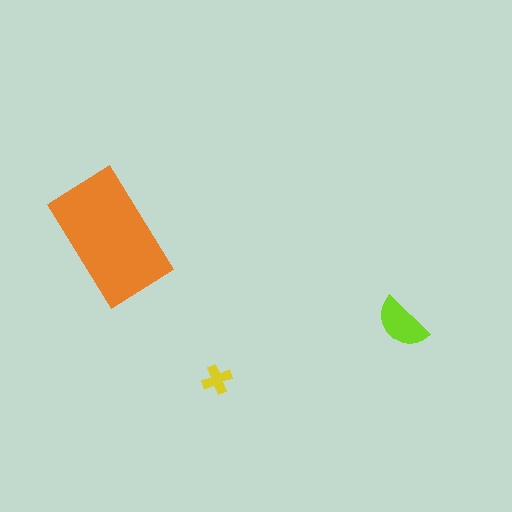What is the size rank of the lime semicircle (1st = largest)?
2nd.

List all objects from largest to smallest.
The orange rectangle, the lime semicircle, the yellow cross.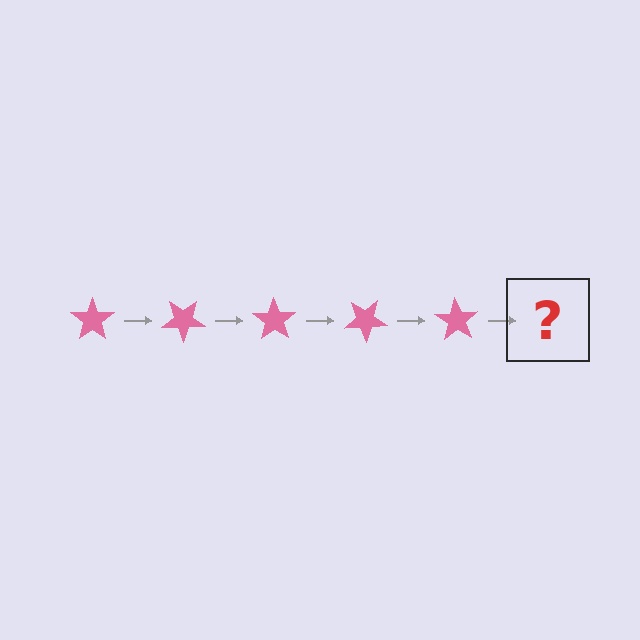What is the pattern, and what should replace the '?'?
The pattern is that the star rotates 35 degrees each step. The '?' should be a pink star rotated 175 degrees.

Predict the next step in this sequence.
The next step is a pink star rotated 175 degrees.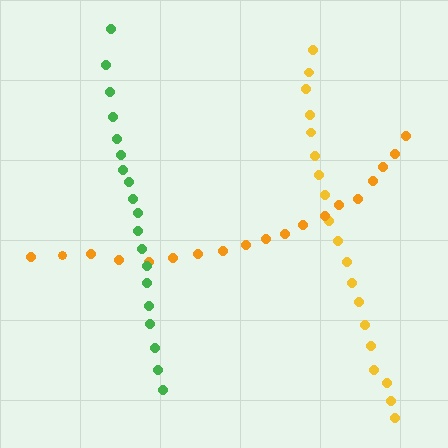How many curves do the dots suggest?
There are 3 distinct paths.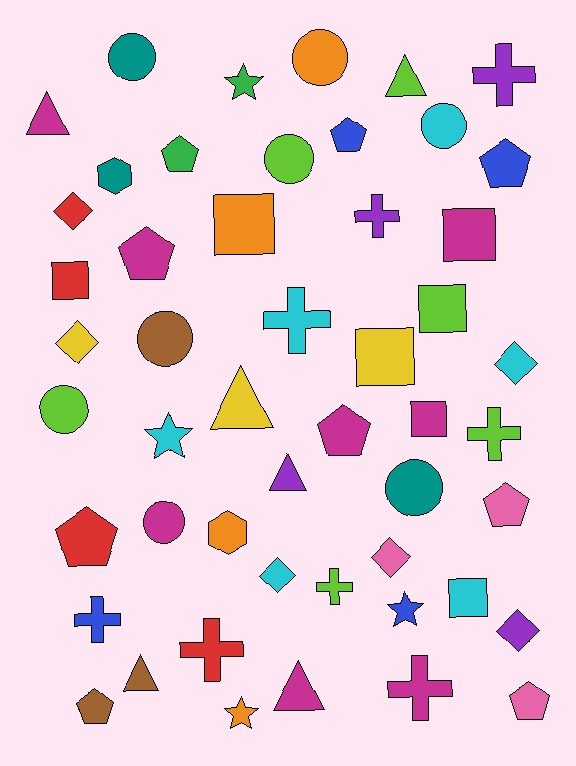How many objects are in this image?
There are 50 objects.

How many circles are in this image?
There are 8 circles.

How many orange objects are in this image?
There are 4 orange objects.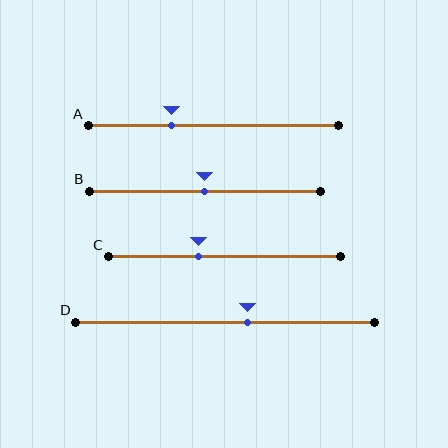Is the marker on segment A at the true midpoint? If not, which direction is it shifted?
No, the marker on segment A is shifted to the left by about 17% of the segment length.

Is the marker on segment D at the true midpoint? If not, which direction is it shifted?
No, the marker on segment D is shifted to the right by about 7% of the segment length.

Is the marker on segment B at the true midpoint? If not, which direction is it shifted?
Yes, the marker on segment B is at the true midpoint.